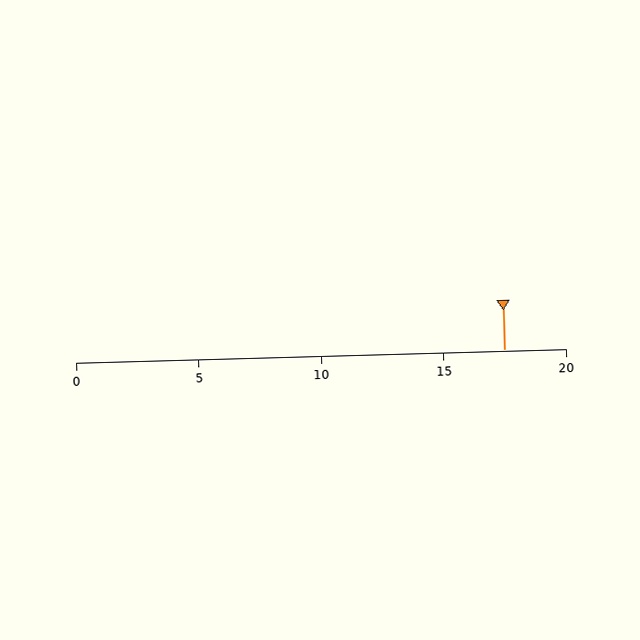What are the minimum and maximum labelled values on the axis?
The axis runs from 0 to 20.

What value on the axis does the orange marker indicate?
The marker indicates approximately 17.5.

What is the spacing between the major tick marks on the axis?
The major ticks are spaced 5 apart.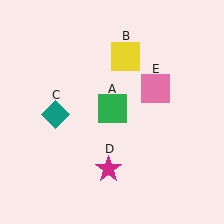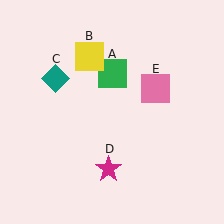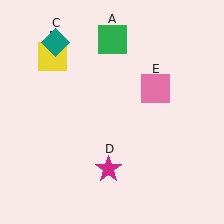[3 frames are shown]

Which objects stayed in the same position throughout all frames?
Magenta star (object D) and pink square (object E) remained stationary.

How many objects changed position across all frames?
3 objects changed position: green square (object A), yellow square (object B), teal diamond (object C).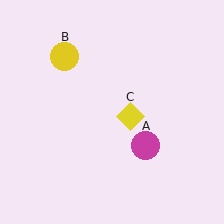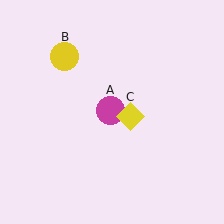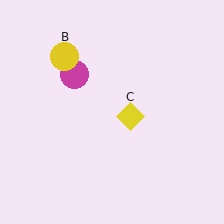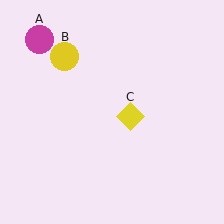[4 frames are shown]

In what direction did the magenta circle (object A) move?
The magenta circle (object A) moved up and to the left.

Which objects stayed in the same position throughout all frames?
Yellow circle (object B) and yellow diamond (object C) remained stationary.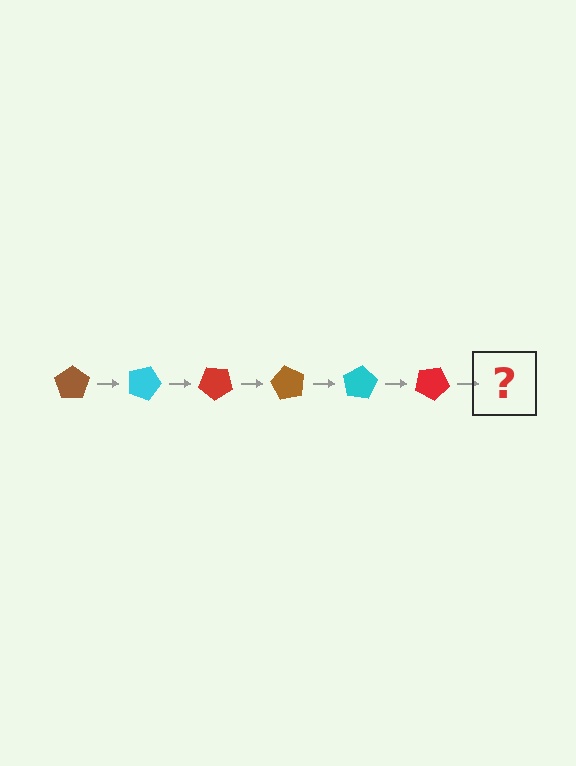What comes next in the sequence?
The next element should be a brown pentagon, rotated 120 degrees from the start.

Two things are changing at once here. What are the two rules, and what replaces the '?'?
The two rules are that it rotates 20 degrees each step and the color cycles through brown, cyan, and red. The '?' should be a brown pentagon, rotated 120 degrees from the start.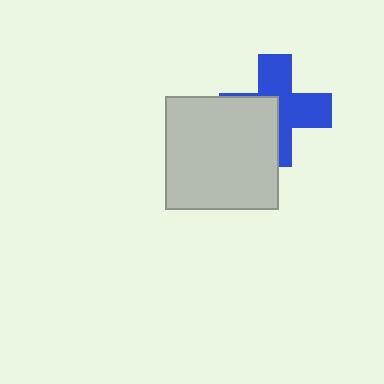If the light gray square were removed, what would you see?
You would see the complete blue cross.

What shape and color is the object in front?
The object in front is a light gray square.